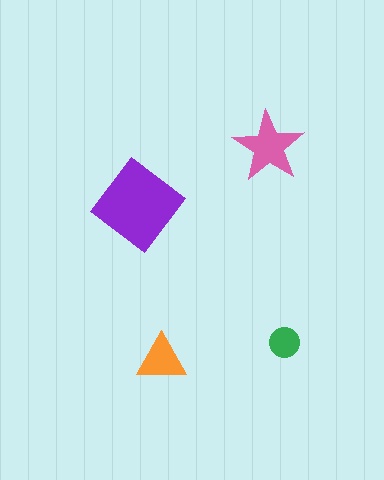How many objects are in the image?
There are 4 objects in the image.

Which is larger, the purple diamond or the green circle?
The purple diamond.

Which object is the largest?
The purple diamond.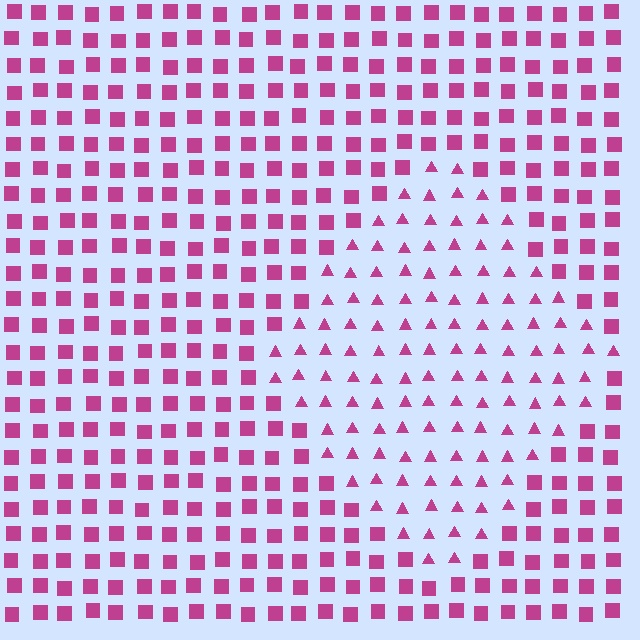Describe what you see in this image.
The image is filled with small magenta elements arranged in a uniform grid. A diamond-shaped region contains triangles, while the surrounding area contains squares. The boundary is defined purely by the change in element shape.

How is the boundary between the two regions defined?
The boundary is defined by a change in element shape: triangles inside vs. squares outside. All elements share the same color and spacing.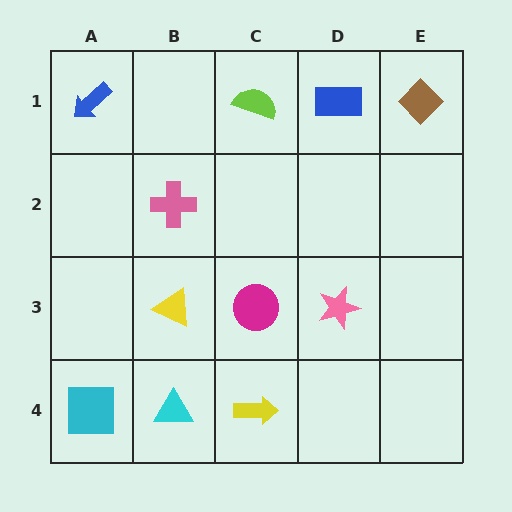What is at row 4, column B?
A cyan triangle.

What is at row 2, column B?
A pink cross.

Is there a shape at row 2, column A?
No, that cell is empty.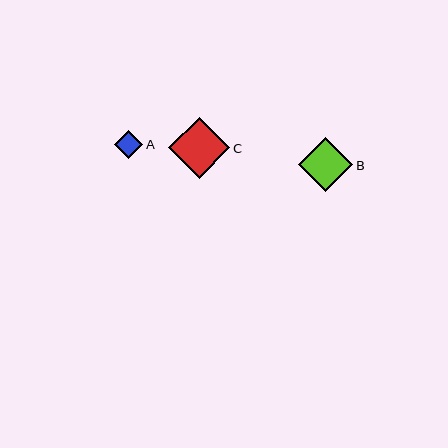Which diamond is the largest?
Diamond C is the largest with a size of approximately 61 pixels.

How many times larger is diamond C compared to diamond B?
Diamond C is approximately 1.1 times the size of diamond B.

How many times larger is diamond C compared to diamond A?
Diamond C is approximately 2.1 times the size of diamond A.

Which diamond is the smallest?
Diamond A is the smallest with a size of approximately 29 pixels.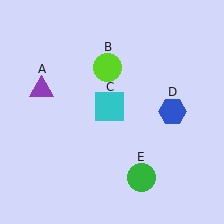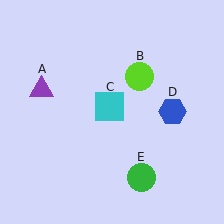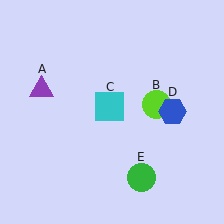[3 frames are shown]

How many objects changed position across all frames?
1 object changed position: lime circle (object B).